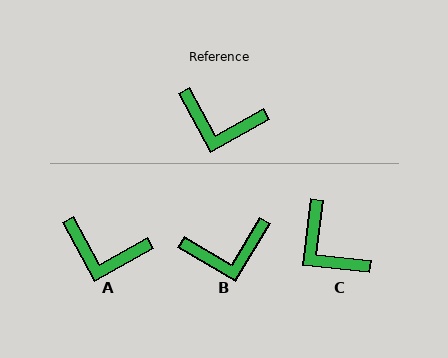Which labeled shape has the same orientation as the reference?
A.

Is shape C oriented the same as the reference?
No, it is off by about 35 degrees.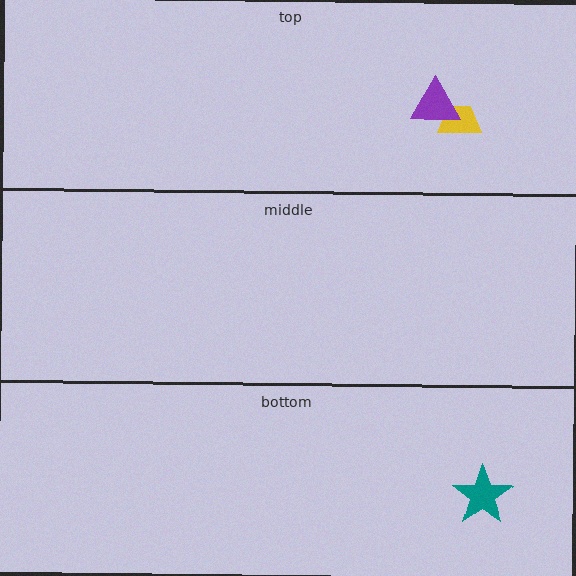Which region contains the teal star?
The bottom region.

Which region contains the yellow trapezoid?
The top region.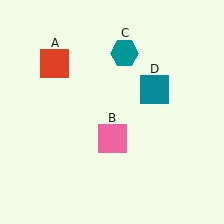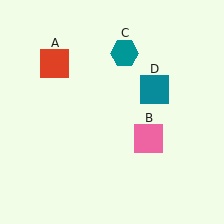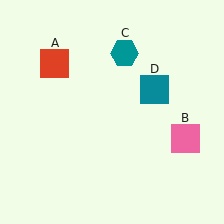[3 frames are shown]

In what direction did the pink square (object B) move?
The pink square (object B) moved right.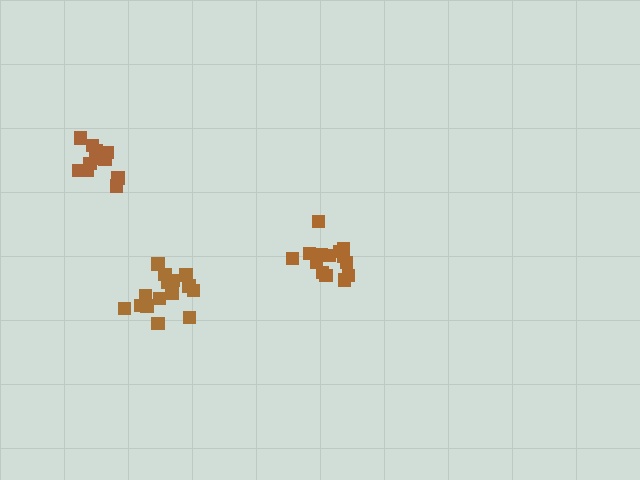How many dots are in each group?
Group 1: 14 dots, Group 2: 15 dots, Group 3: 11 dots (40 total).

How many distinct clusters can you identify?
There are 3 distinct clusters.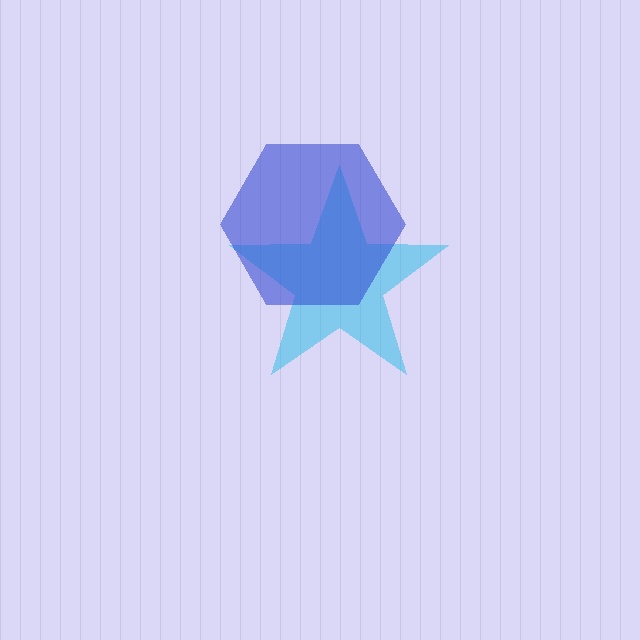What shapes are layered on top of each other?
The layered shapes are: a cyan star, a blue hexagon.